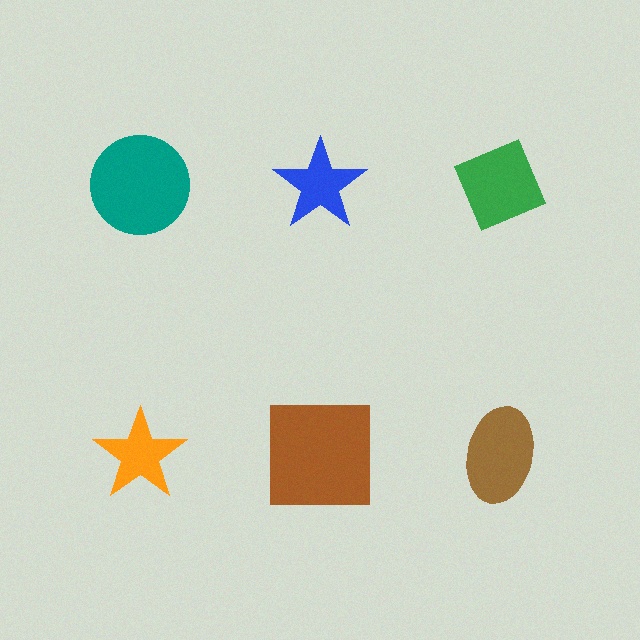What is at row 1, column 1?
A teal circle.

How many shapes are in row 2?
3 shapes.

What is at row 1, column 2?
A blue star.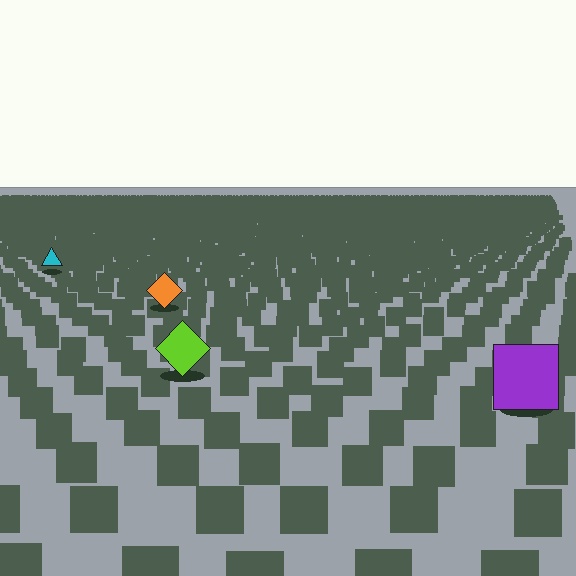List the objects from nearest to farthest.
From nearest to farthest: the purple square, the lime diamond, the orange diamond, the cyan triangle.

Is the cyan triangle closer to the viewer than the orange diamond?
No. The orange diamond is closer — you can tell from the texture gradient: the ground texture is coarser near it.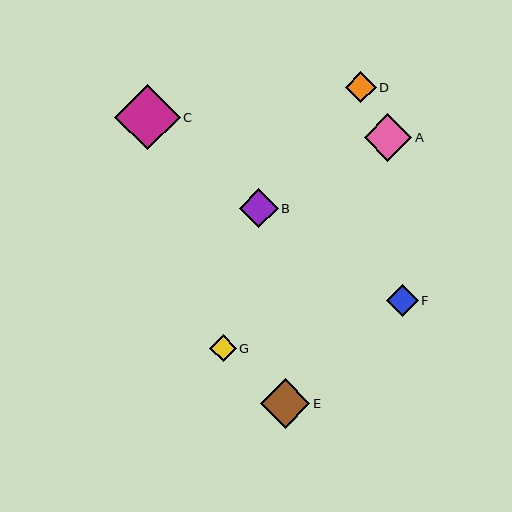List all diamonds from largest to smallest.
From largest to smallest: C, E, A, B, F, D, G.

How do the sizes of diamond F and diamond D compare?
Diamond F and diamond D are approximately the same size.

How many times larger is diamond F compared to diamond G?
Diamond F is approximately 1.2 times the size of diamond G.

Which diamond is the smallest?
Diamond G is the smallest with a size of approximately 27 pixels.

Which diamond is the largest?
Diamond C is the largest with a size of approximately 65 pixels.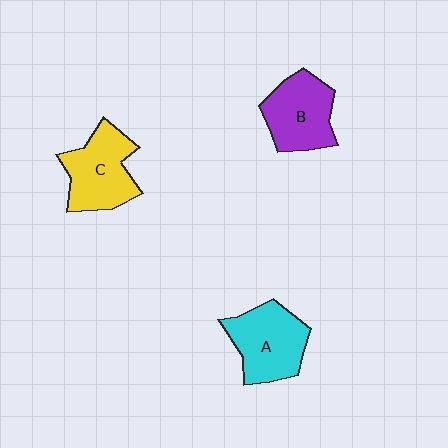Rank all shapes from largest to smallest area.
From largest to smallest: A (cyan), C (yellow), B (purple).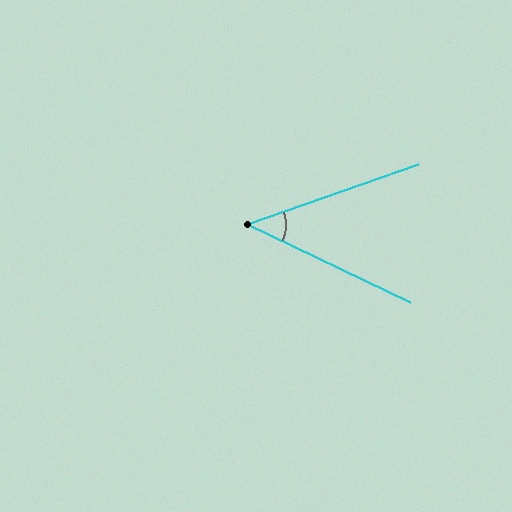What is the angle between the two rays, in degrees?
Approximately 45 degrees.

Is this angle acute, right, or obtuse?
It is acute.